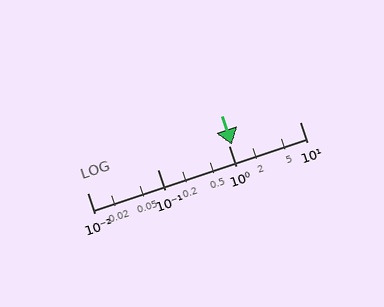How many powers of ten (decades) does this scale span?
The scale spans 3 decades, from 0.01 to 10.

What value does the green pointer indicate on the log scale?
The pointer indicates approximately 1.1.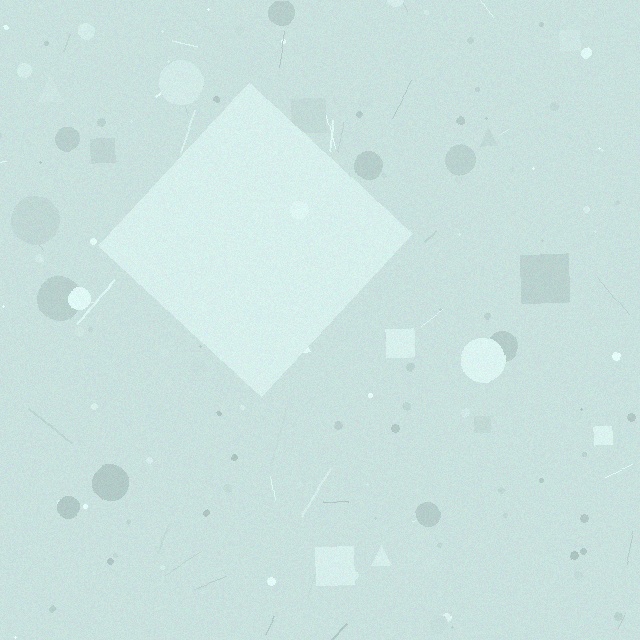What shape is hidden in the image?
A diamond is hidden in the image.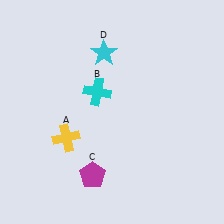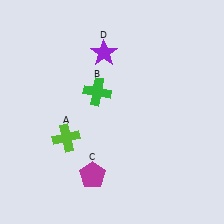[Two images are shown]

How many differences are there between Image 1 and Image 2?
There are 3 differences between the two images.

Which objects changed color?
A changed from yellow to lime. B changed from cyan to green. D changed from cyan to purple.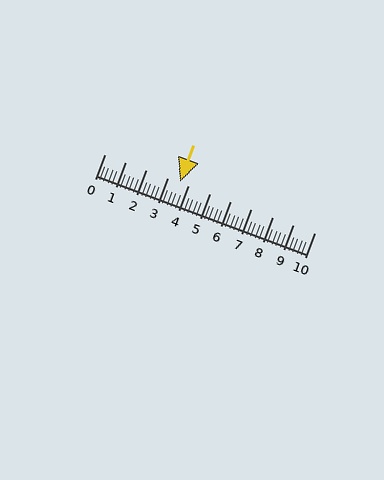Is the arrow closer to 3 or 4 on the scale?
The arrow is closer to 4.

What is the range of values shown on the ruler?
The ruler shows values from 0 to 10.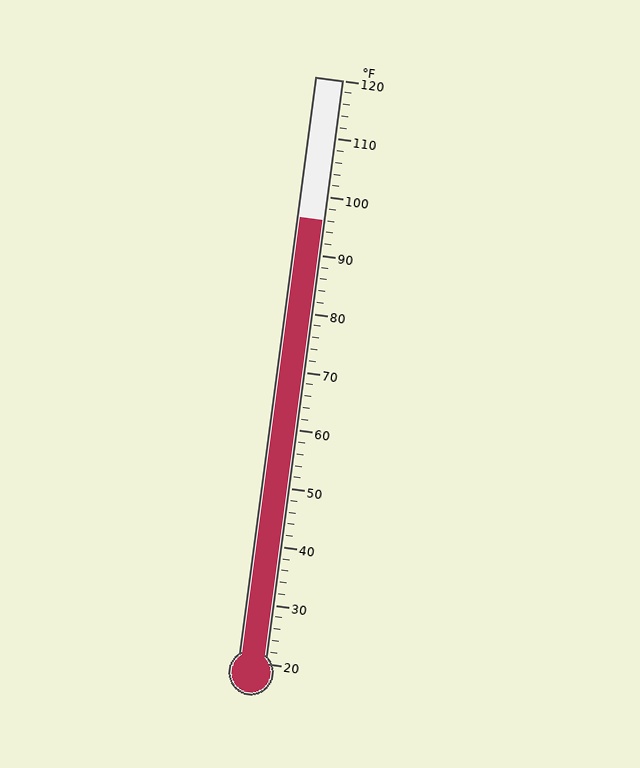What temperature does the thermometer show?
The thermometer shows approximately 96°F.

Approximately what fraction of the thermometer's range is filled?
The thermometer is filled to approximately 75% of its range.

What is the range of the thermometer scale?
The thermometer scale ranges from 20°F to 120°F.